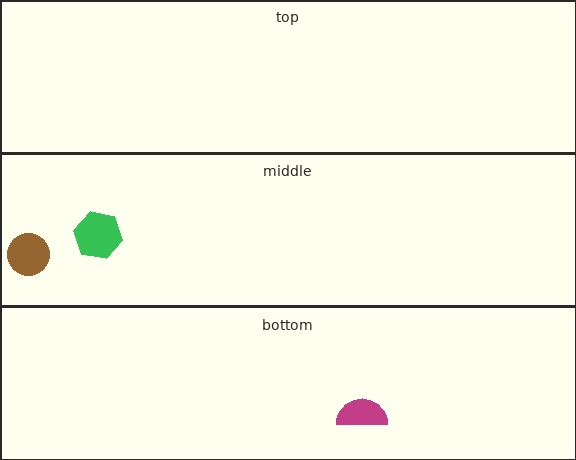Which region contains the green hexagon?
The middle region.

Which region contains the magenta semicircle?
The bottom region.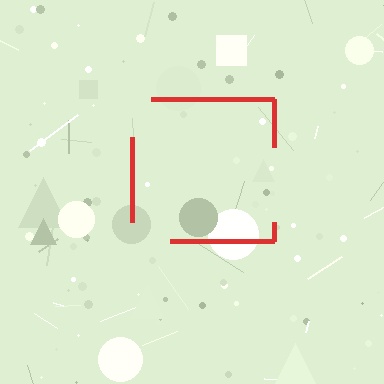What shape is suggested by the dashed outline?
The dashed outline suggests a square.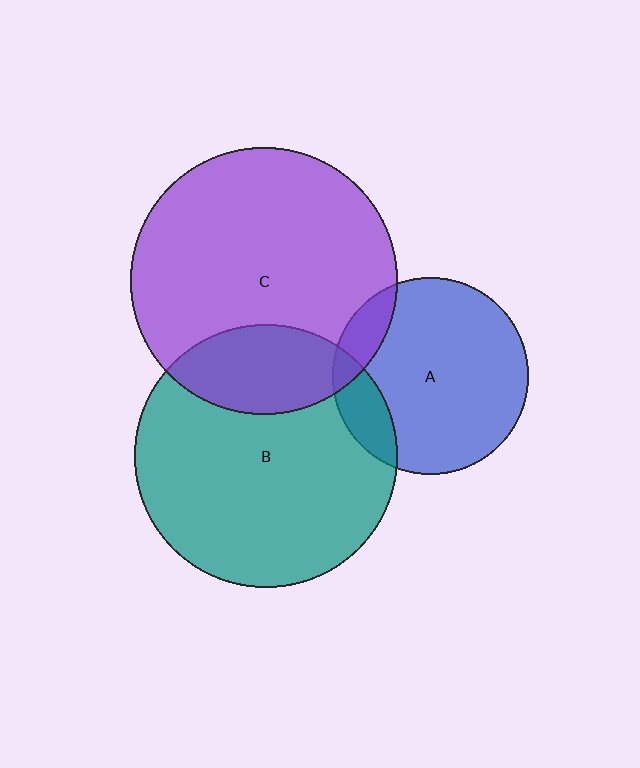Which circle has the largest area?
Circle C (purple).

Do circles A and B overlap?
Yes.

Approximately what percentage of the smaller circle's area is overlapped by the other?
Approximately 15%.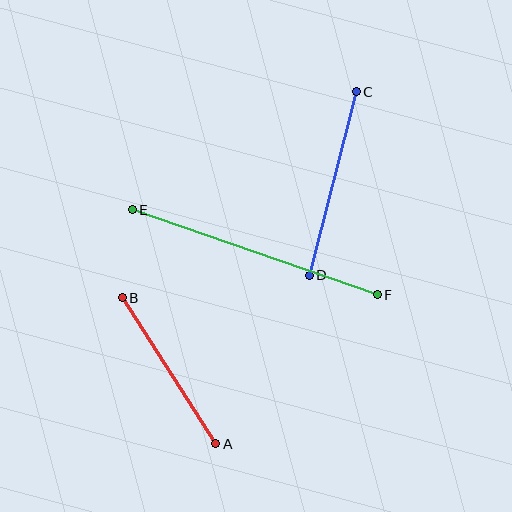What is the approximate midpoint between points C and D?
The midpoint is at approximately (333, 184) pixels.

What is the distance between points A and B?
The distance is approximately 174 pixels.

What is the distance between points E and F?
The distance is approximately 259 pixels.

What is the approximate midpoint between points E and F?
The midpoint is at approximately (255, 252) pixels.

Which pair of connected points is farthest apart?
Points E and F are farthest apart.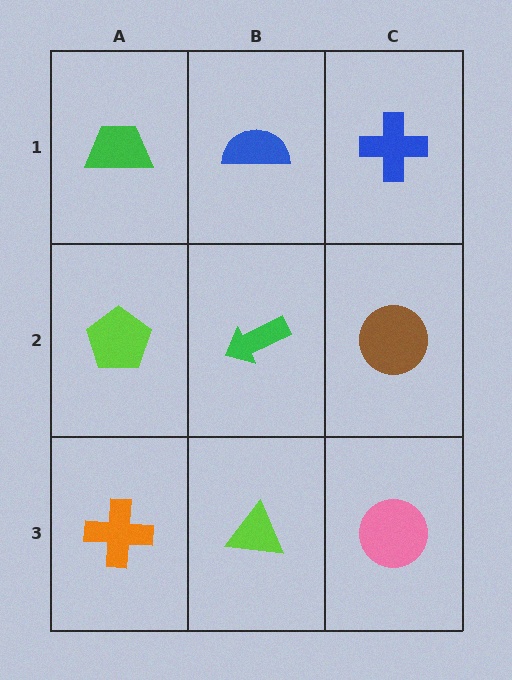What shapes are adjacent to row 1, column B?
A green arrow (row 2, column B), a green trapezoid (row 1, column A), a blue cross (row 1, column C).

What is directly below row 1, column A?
A lime pentagon.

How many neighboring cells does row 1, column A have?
2.